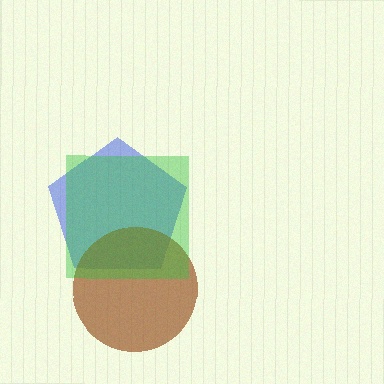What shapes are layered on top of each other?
The layered shapes are: a blue pentagon, a brown circle, a green square.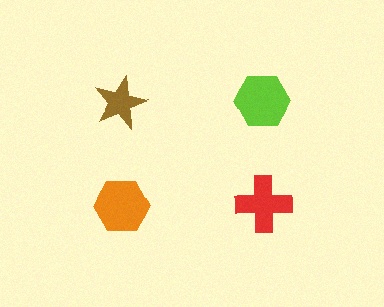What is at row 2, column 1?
An orange hexagon.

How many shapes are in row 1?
2 shapes.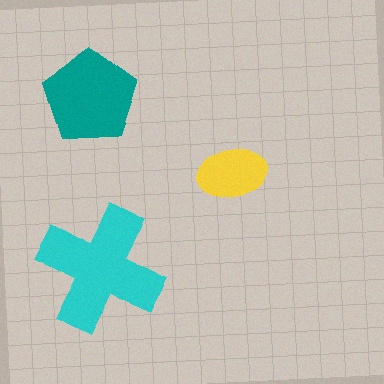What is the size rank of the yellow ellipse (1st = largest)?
3rd.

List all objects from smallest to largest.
The yellow ellipse, the teal pentagon, the cyan cross.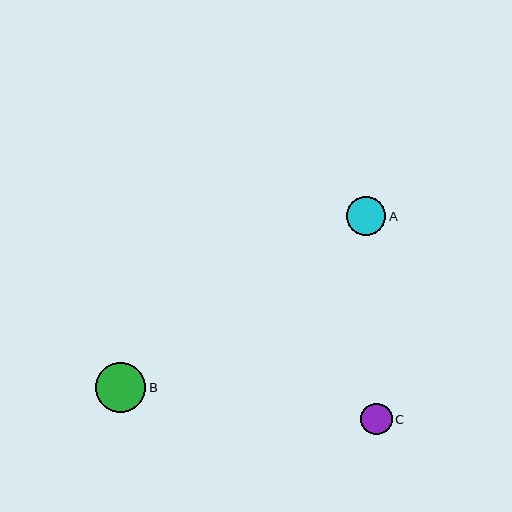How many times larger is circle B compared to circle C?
Circle B is approximately 1.6 times the size of circle C.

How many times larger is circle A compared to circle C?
Circle A is approximately 1.2 times the size of circle C.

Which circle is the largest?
Circle B is the largest with a size of approximately 50 pixels.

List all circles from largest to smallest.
From largest to smallest: B, A, C.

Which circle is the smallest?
Circle C is the smallest with a size of approximately 31 pixels.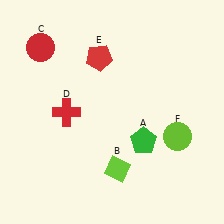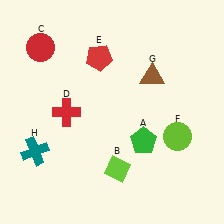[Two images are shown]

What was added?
A brown triangle (G), a teal cross (H) were added in Image 2.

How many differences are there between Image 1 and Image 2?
There are 2 differences between the two images.